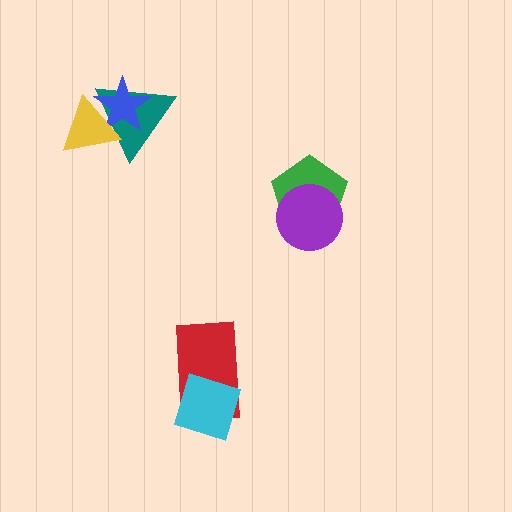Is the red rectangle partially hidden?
Yes, it is partially covered by another shape.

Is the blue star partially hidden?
Yes, it is partially covered by another shape.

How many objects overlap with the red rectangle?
1 object overlaps with the red rectangle.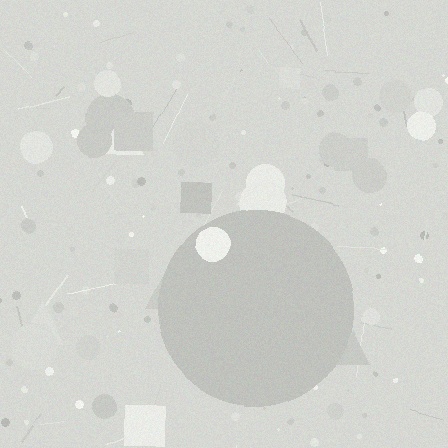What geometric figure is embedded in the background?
A circle is embedded in the background.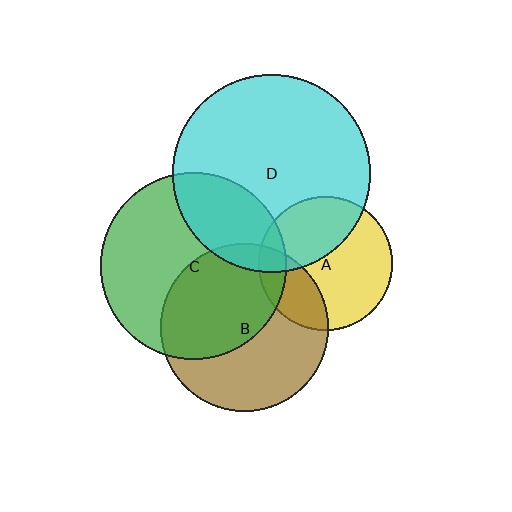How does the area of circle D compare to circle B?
Approximately 1.4 times.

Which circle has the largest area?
Circle D (cyan).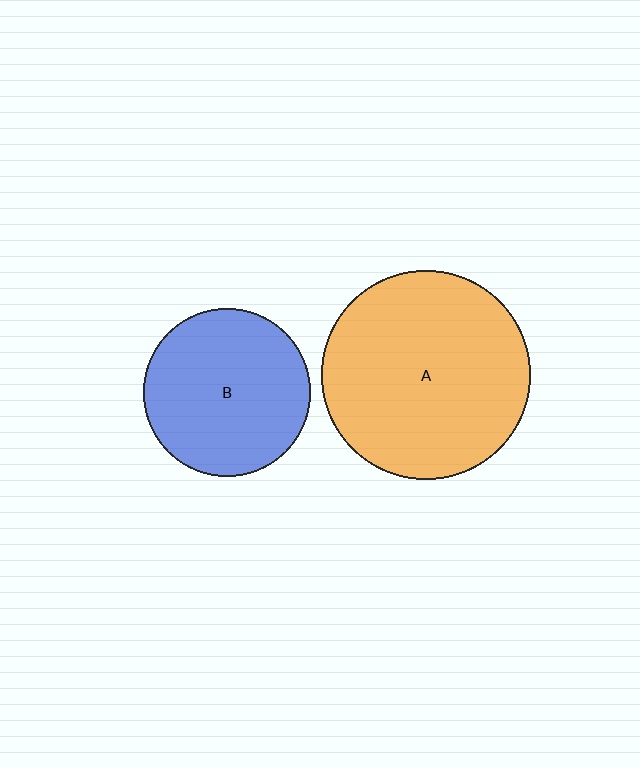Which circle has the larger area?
Circle A (orange).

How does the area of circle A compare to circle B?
Approximately 1.6 times.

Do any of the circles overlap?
No, none of the circles overlap.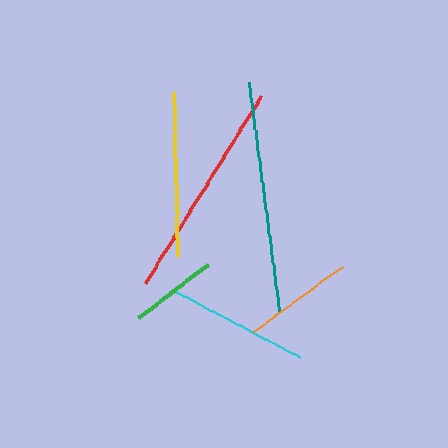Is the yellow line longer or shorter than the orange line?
The yellow line is longer than the orange line.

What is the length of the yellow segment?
The yellow segment is approximately 164 pixels long.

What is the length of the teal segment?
The teal segment is approximately 232 pixels long.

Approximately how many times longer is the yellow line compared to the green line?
The yellow line is approximately 1.9 times the length of the green line.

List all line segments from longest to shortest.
From longest to shortest: teal, red, yellow, cyan, orange, green.